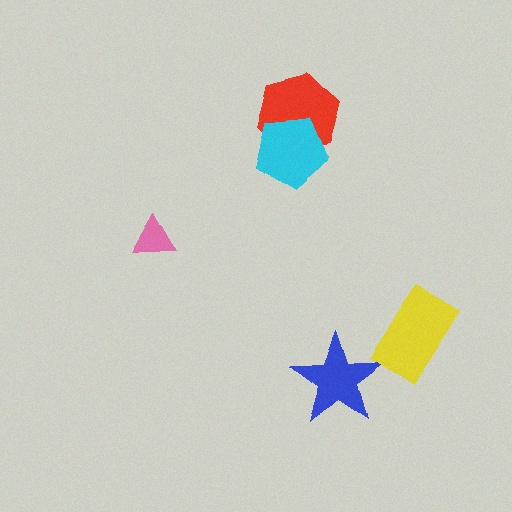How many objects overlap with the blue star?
0 objects overlap with the blue star.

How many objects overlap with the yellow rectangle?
0 objects overlap with the yellow rectangle.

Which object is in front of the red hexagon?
The cyan pentagon is in front of the red hexagon.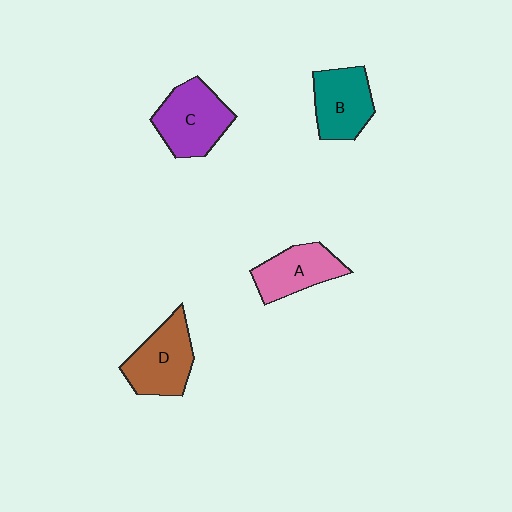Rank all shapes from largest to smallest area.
From largest to smallest: C (purple), D (brown), B (teal), A (pink).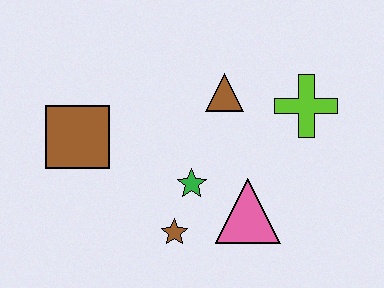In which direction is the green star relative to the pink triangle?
The green star is to the left of the pink triangle.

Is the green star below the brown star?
No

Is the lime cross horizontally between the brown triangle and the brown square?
No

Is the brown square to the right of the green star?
No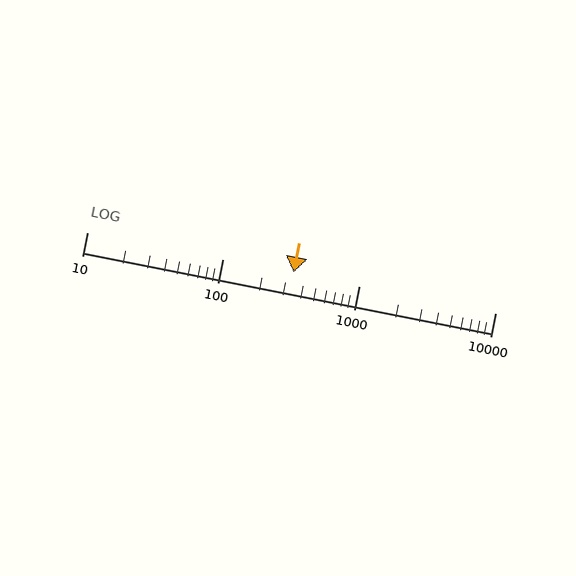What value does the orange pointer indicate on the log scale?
The pointer indicates approximately 330.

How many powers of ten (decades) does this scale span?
The scale spans 3 decades, from 10 to 10000.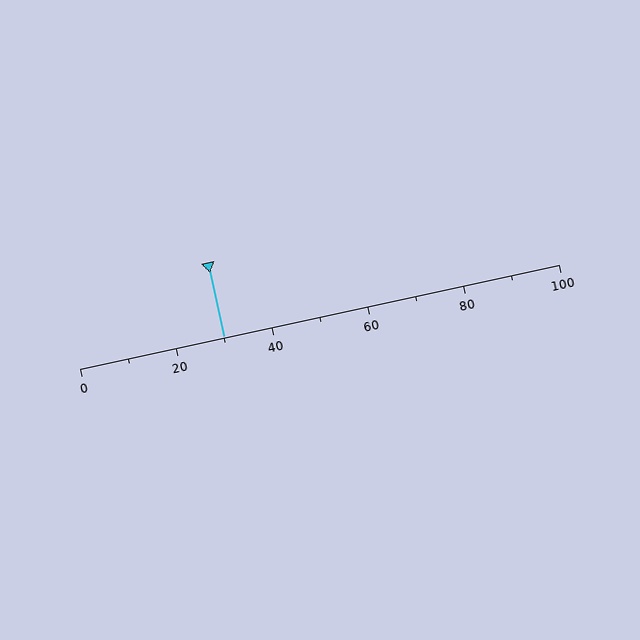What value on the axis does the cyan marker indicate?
The marker indicates approximately 30.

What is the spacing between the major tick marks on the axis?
The major ticks are spaced 20 apart.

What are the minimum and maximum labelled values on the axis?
The axis runs from 0 to 100.